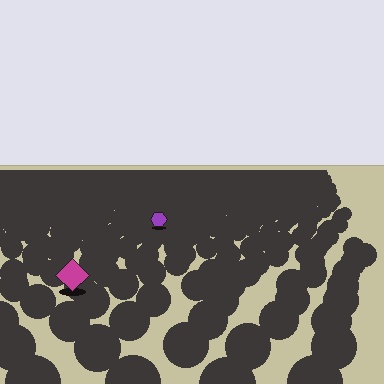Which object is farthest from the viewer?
The purple hexagon is farthest from the viewer. It appears smaller and the ground texture around it is denser.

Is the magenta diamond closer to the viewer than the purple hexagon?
Yes. The magenta diamond is closer — you can tell from the texture gradient: the ground texture is coarser near it.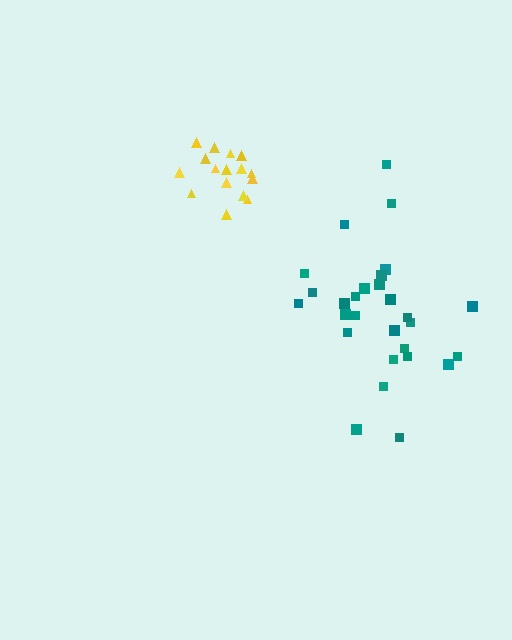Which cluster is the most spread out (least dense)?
Teal.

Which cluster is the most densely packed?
Yellow.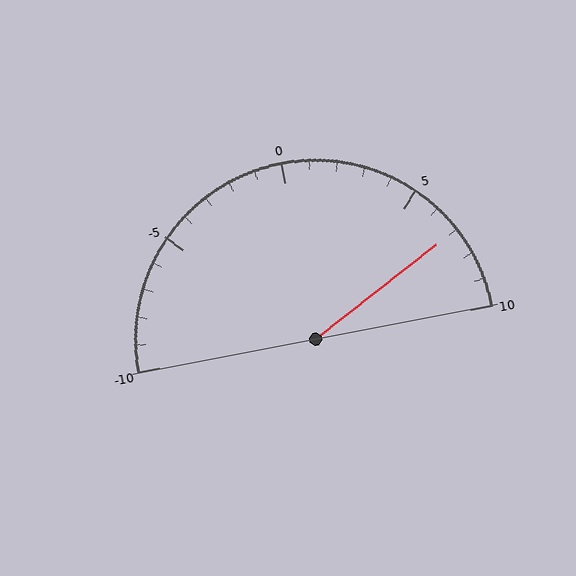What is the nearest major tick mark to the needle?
The nearest major tick mark is 5.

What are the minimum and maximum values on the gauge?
The gauge ranges from -10 to 10.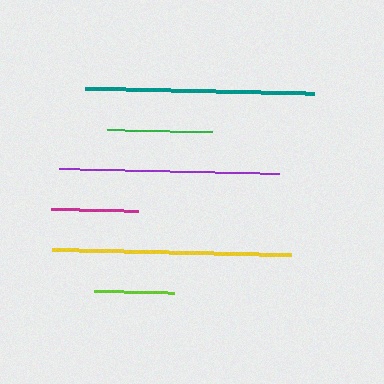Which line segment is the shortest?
The lime line is the shortest at approximately 81 pixels.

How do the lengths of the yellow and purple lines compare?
The yellow and purple lines are approximately the same length.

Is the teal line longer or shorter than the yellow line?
The yellow line is longer than the teal line.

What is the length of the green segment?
The green segment is approximately 105 pixels long.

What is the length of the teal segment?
The teal segment is approximately 229 pixels long.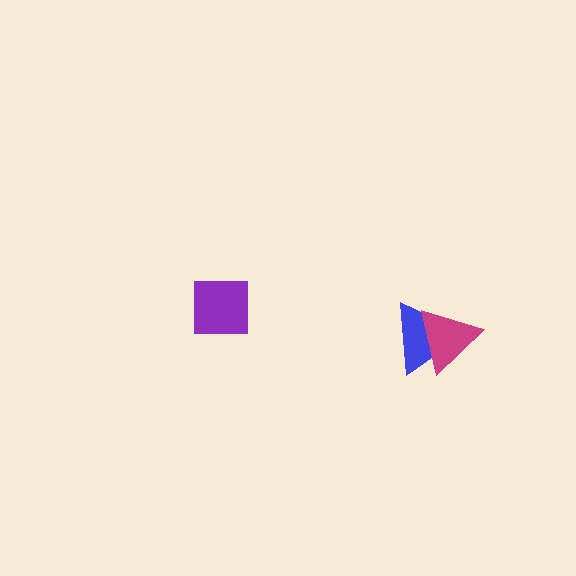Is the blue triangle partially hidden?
Yes, it is partially covered by another shape.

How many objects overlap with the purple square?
0 objects overlap with the purple square.